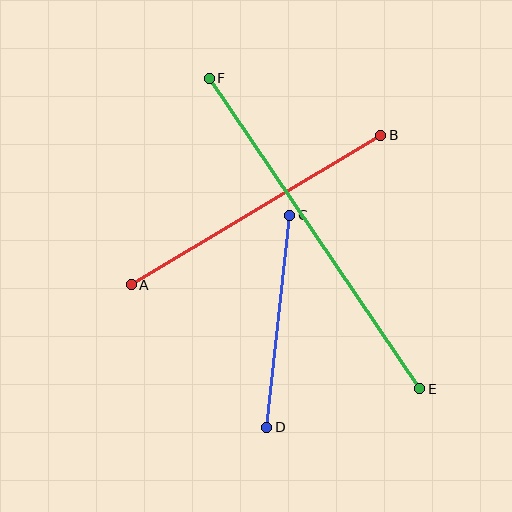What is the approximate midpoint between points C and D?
The midpoint is at approximately (278, 321) pixels.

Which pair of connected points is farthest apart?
Points E and F are farthest apart.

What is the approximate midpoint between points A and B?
The midpoint is at approximately (256, 210) pixels.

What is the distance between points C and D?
The distance is approximately 214 pixels.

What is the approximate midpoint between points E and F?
The midpoint is at approximately (315, 234) pixels.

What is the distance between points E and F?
The distance is approximately 375 pixels.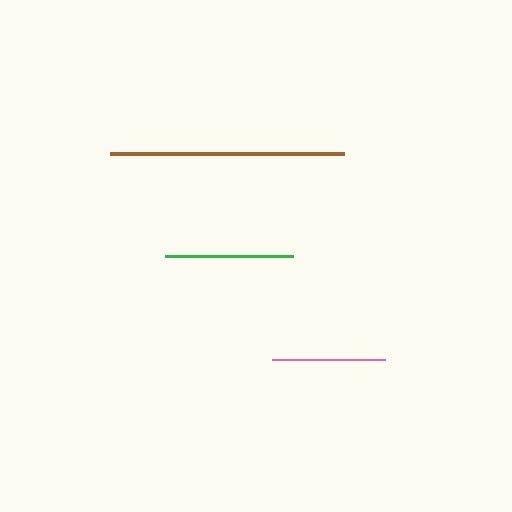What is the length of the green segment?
The green segment is approximately 127 pixels long.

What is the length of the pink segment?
The pink segment is approximately 113 pixels long.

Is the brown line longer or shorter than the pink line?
The brown line is longer than the pink line.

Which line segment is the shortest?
The pink line is the shortest at approximately 113 pixels.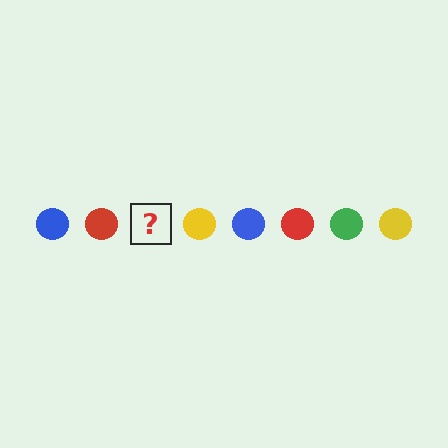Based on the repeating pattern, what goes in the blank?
The blank should be a green circle.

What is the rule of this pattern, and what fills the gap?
The rule is that the pattern cycles through blue, red, green, yellow circles. The gap should be filled with a green circle.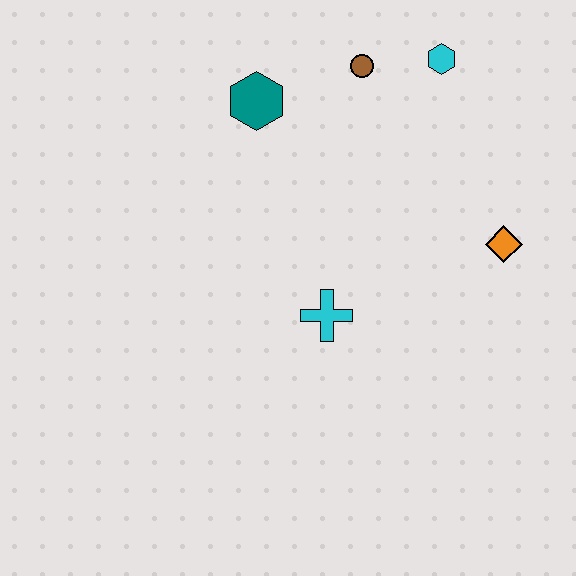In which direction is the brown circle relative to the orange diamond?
The brown circle is above the orange diamond.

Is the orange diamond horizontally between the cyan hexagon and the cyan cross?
No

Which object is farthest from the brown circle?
The cyan cross is farthest from the brown circle.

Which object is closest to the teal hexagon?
The brown circle is closest to the teal hexagon.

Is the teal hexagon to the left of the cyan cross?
Yes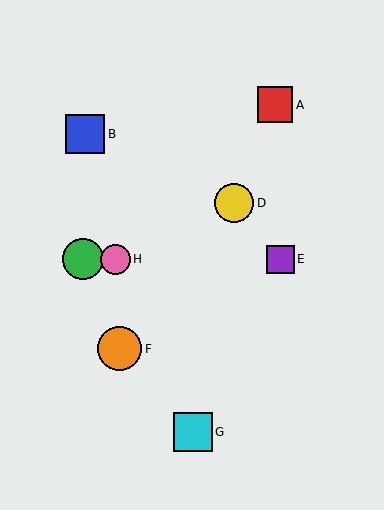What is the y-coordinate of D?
Object D is at y≈203.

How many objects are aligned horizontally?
3 objects (C, E, H) are aligned horizontally.